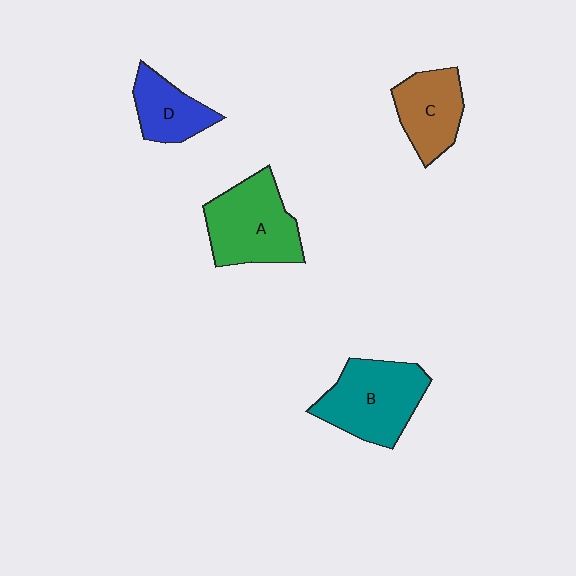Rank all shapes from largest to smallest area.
From largest to smallest: B (teal), A (green), C (brown), D (blue).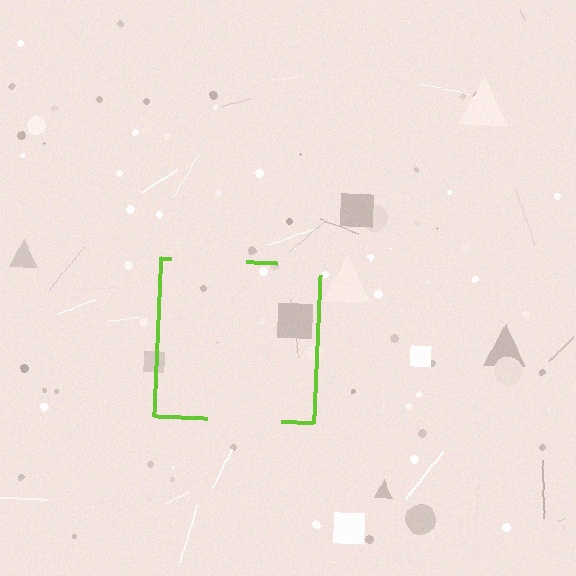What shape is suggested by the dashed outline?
The dashed outline suggests a square.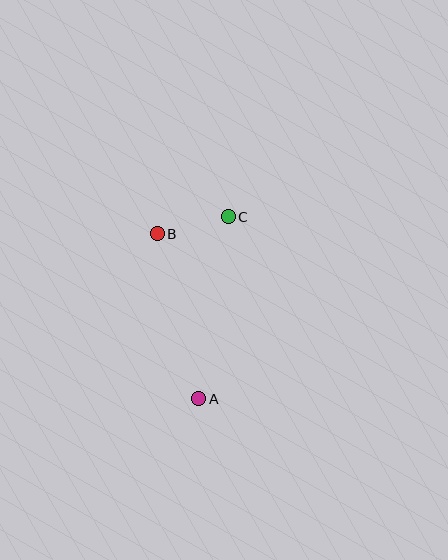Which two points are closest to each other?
Points B and C are closest to each other.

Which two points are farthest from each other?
Points A and C are farthest from each other.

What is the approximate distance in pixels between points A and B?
The distance between A and B is approximately 170 pixels.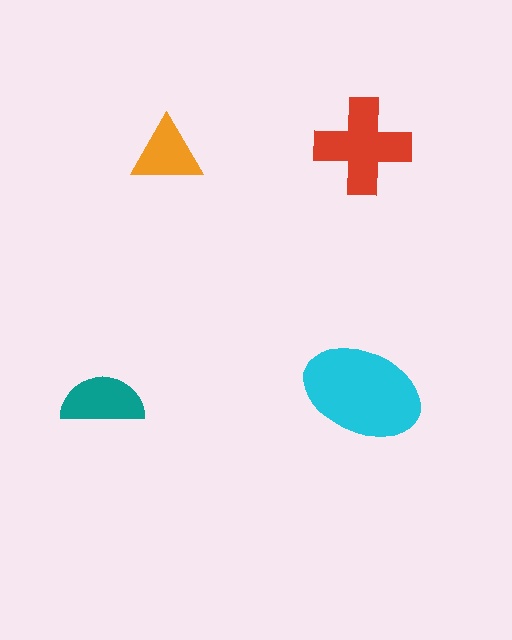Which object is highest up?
The red cross is topmost.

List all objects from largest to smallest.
The cyan ellipse, the red cross, the teal semicircle, the orange triangle.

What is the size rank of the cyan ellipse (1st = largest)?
1st.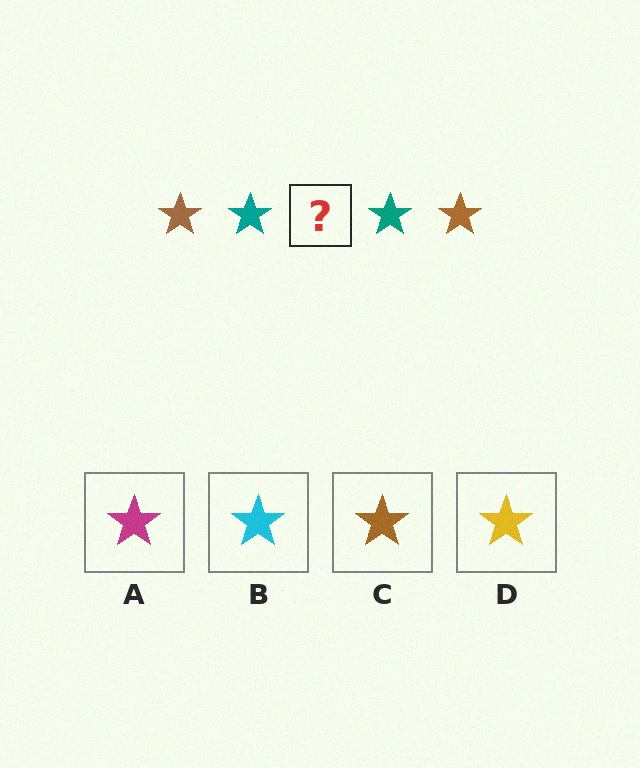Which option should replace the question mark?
Option C.